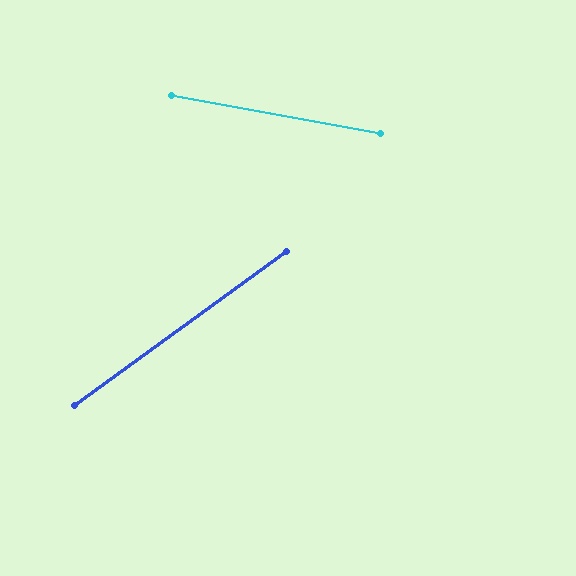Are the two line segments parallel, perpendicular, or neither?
Neither parallel nor perpendicular — they differ by about 46°.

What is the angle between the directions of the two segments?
Approximately 46 degrees.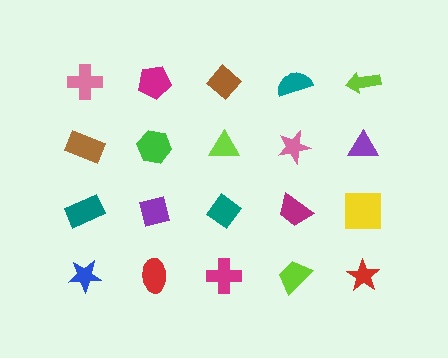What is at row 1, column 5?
A lime arrow.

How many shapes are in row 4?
5 shapes.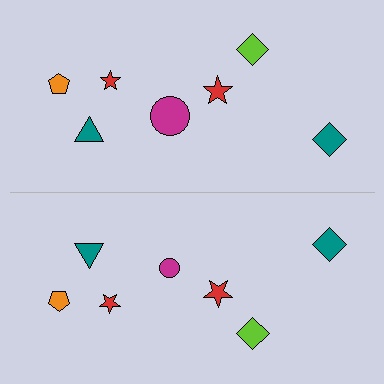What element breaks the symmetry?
The magenta circle on the bottom side has a different size than its mirror counterpart.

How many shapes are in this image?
There are 14 shapes in this image.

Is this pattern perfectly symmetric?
No, the pattern is not perfectly symmetric. The magenta circle on the bottom side has a different size than its mirror counterpart.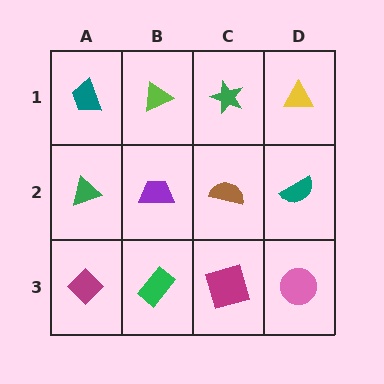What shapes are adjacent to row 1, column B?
A purple trapezoid (row 2, column B), a teal trapezoid (row 1, column A), a green star (row 1, column C).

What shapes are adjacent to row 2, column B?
A lime triangle (row 1, column B), a green rectangle (row 3, column B), a green triangle (row 2, column A), a brown semicircle (row 2, column C).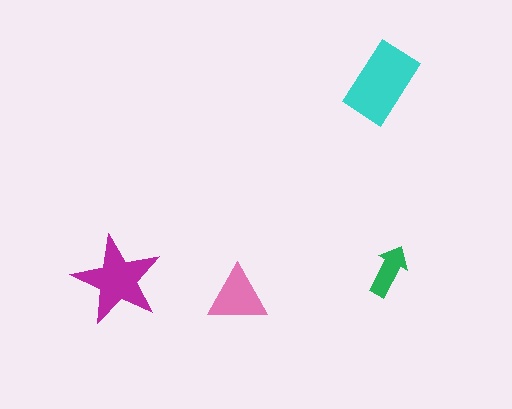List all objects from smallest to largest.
The green arrow, the pink triangle, the magenta star, the cyan rectangle.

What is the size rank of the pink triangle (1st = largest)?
3rd.